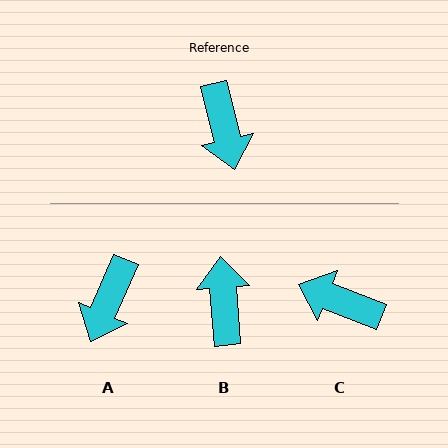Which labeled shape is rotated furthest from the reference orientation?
B, about 171 degrees away.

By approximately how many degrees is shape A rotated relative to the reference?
Approximately 37 degrees clockwise.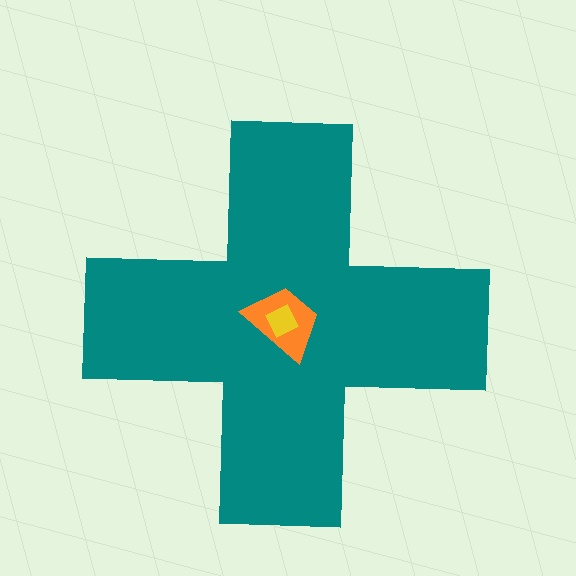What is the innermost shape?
The yellow square.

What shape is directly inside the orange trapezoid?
The yellow square.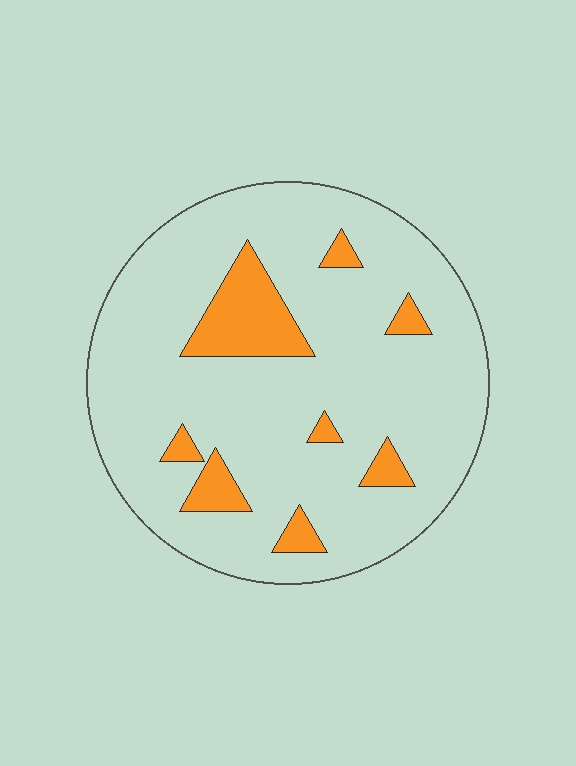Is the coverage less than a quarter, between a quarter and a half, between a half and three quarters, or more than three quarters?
Less than a quarter.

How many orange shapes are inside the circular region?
8.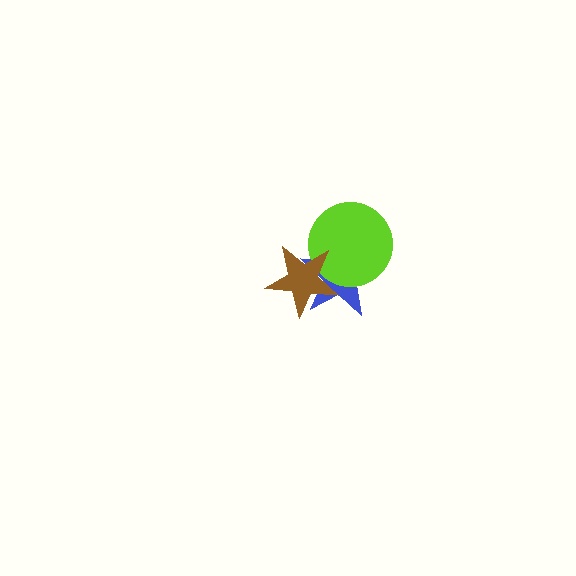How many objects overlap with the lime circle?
2 objects overlap with the lime circle.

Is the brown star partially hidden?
No, no other shape covers it.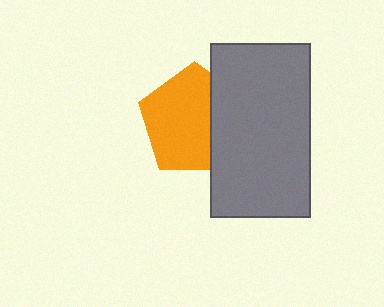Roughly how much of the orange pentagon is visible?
Most of it is visible (roughly 68%).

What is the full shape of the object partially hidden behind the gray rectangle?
The partially hidden object is an orange pentagon.